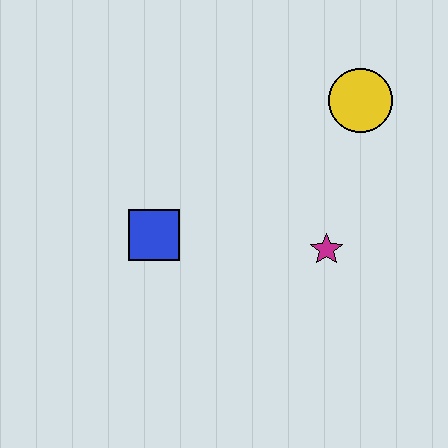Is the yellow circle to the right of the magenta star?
Yes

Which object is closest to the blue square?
The magenta star is closest to the blue square.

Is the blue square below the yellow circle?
Yes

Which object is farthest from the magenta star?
The blue square is farthest from the magenta star.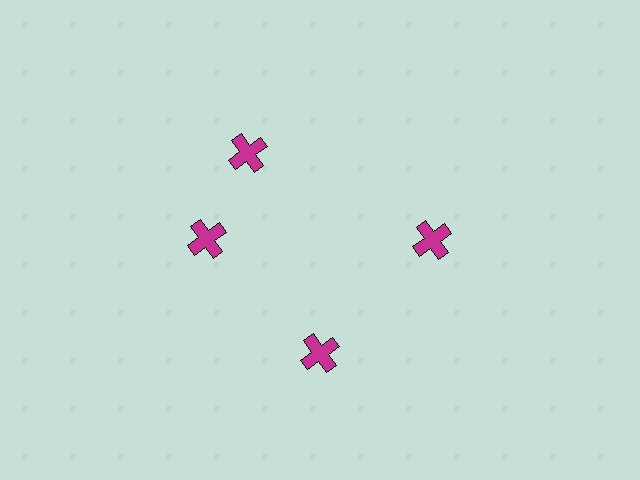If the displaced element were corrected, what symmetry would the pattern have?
It would have 4-fold rotational symmetry — the pattern would map onto itself every 90 degrees.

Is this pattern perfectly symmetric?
No. The 4 magenta crosses are arranged in a ring, but one element near the 12 o'clock position is rotated out of alignment along the ring, breaking the 4-fold rotational symmetry.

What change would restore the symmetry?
The symmetry would be restored by rotating it back into even spacing with its neighbors so that all 4 crosses sit at equal angles and equal distance from the center.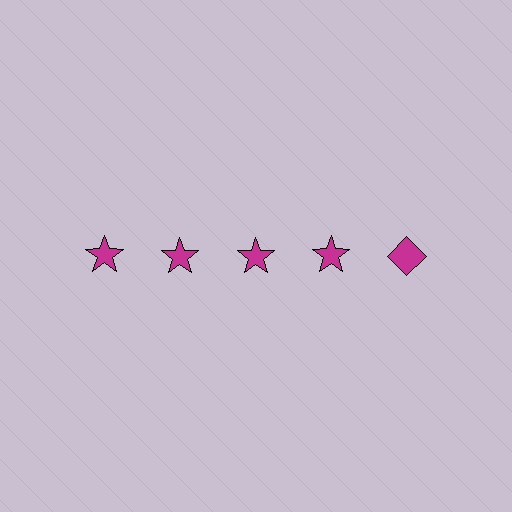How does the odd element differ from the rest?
It has a different shape: diamond instead of star.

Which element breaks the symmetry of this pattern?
The magenta diamond in the top row, rightmost column breaks the symmetry. All other shapes are magenta stars.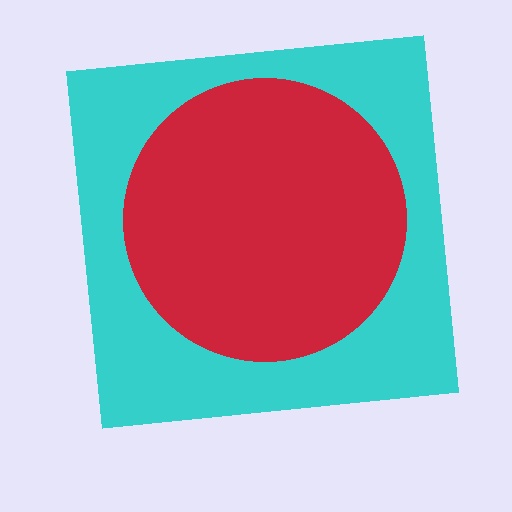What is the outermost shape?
The cyan square.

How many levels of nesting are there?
2.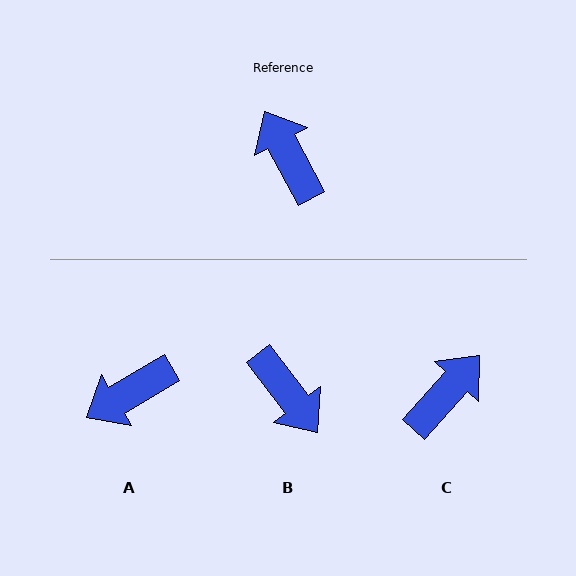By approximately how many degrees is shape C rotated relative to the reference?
Approximately 70 degrees clockwise.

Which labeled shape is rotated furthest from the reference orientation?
B, about 171 degrees away.